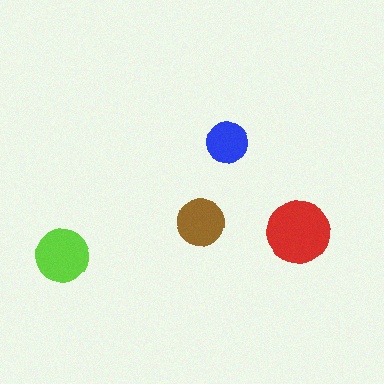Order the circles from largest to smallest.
the red one, the lime one, the brown one, the blue one.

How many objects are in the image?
There are 4 objects in the image.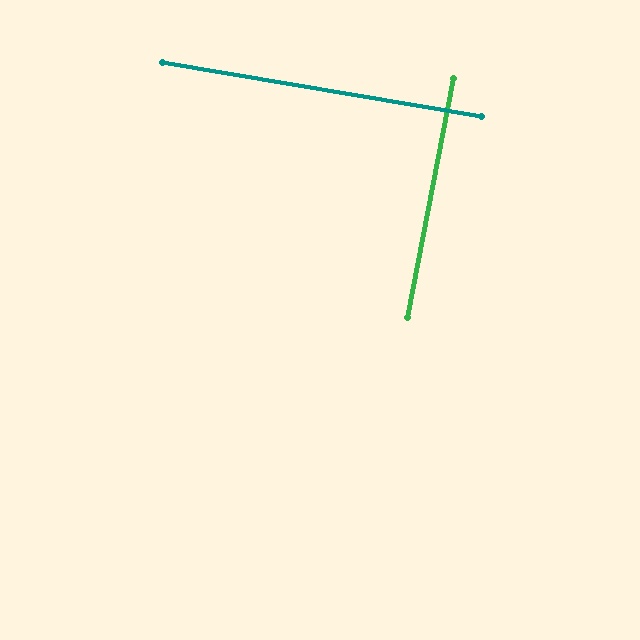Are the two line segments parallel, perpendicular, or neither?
Perpendicular — they meet at approximately 88°.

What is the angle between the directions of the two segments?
Approximately 88 degrees.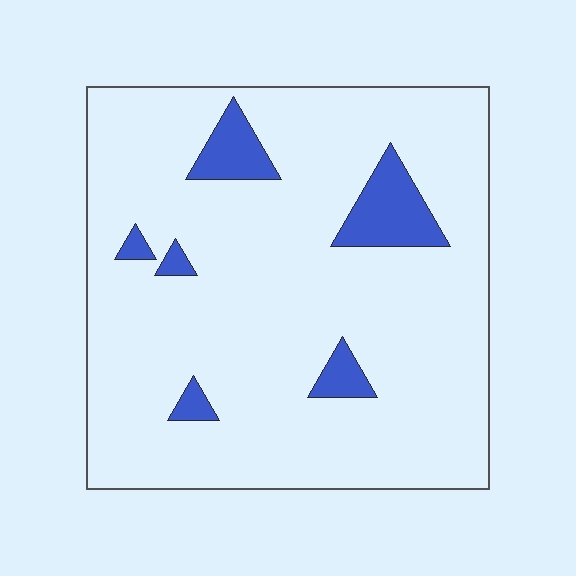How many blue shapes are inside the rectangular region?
6.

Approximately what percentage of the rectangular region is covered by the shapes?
Approximately 10%.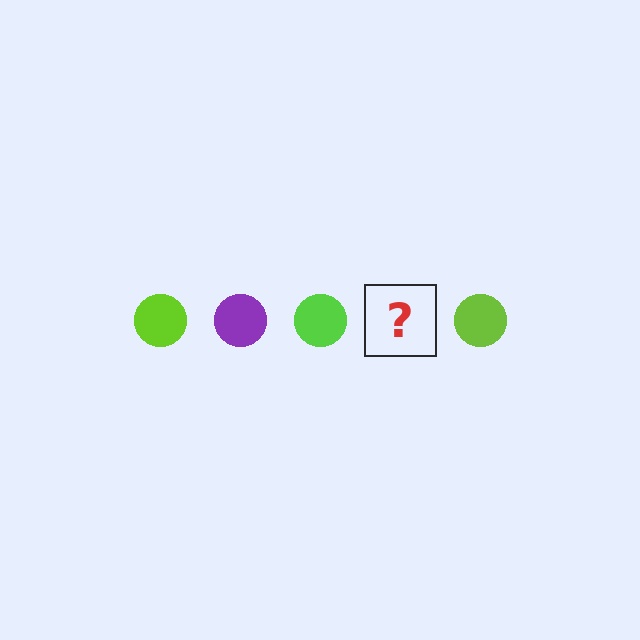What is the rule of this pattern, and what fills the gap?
The rule is that the pattern cycles through lime, purple circles. The gap should be filled with a purple circle.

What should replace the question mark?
The question mark should be replaced with a purple circle.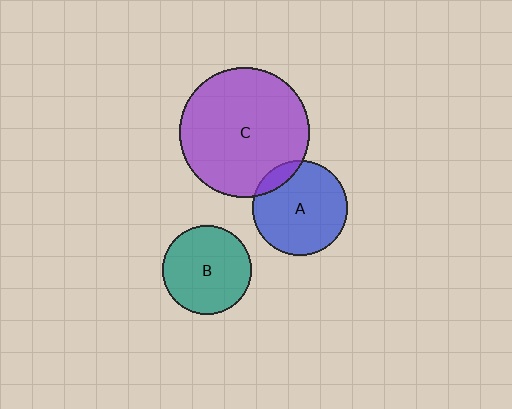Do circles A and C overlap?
Yes.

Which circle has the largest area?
Circle C (purple).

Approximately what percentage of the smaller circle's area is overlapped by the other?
Approximately 10%.